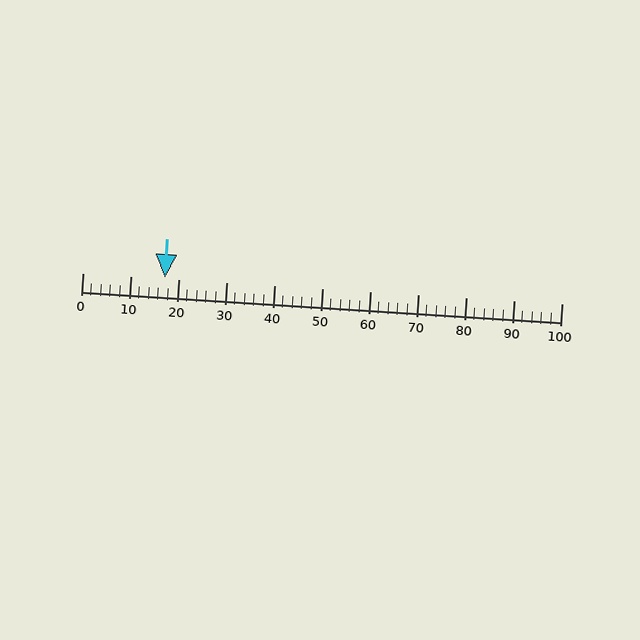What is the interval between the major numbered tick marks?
The major tick marks are spaced 10 units apart.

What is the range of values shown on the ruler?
The ruler shows values from 0 to 100.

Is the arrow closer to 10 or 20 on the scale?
The arrow is closer to 20.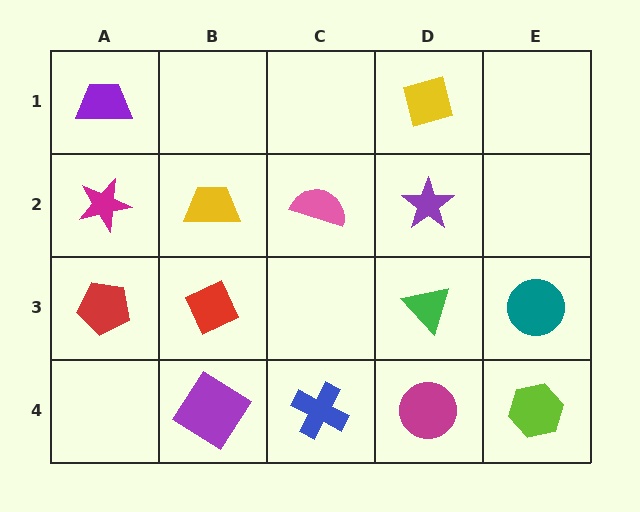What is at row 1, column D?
A yellow diamond.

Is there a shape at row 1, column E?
No, that cell is empty.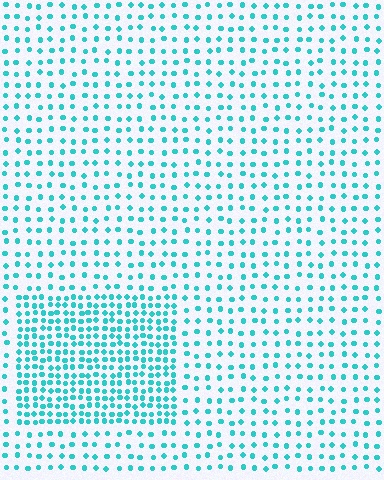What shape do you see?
I see a rectangle.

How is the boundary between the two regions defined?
The boundary is defined by a change in element density (approximately 2.1x ratio). All elements are the same color, size, and shape.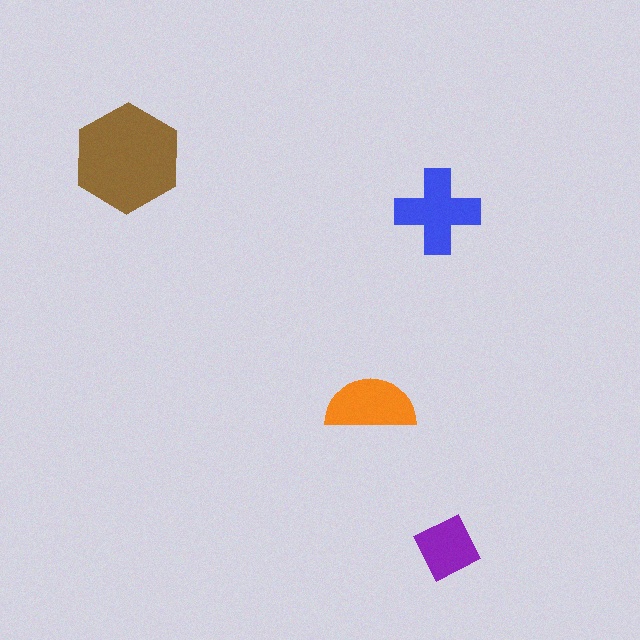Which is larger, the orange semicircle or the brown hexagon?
The brown hexagon.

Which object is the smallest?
The purple diamond.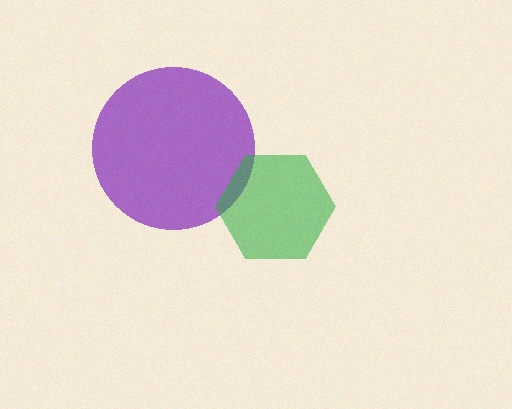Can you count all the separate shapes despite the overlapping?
Yes, there are 2 separate shapes.